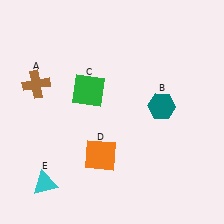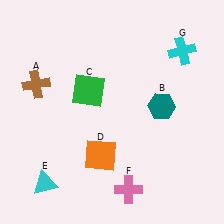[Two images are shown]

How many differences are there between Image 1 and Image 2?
There are 2 differences between the two images.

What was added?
A pink cross (F), a cyan cross (G) were added in Image 2.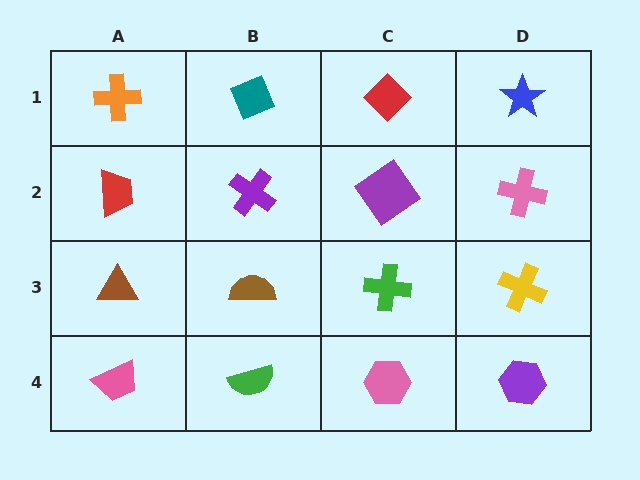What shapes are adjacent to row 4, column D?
A yellow cross (row 3, column D), a pink hexagon (row 4, column C).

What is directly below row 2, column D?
A yellow cross.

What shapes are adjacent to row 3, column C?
A purple diamond (row 2, column C), a pink hexagon (row 4, column C), a brown semicircle (row 3, column B), a yellow cross (row 3, column D).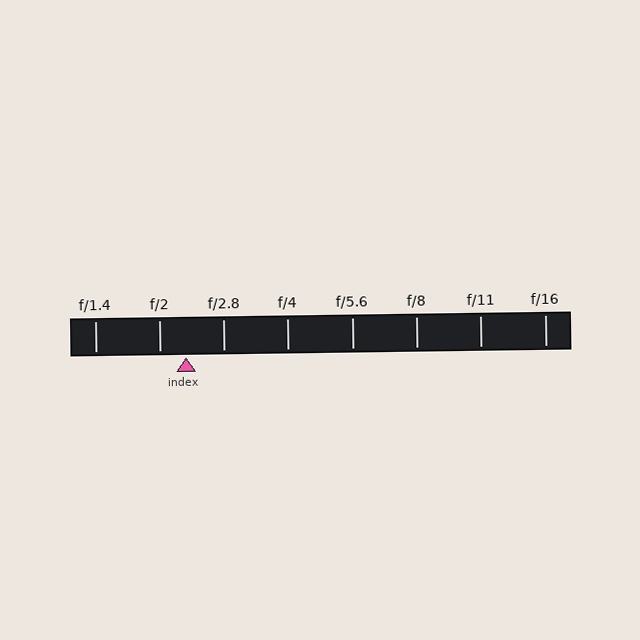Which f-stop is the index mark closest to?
The index mark is closest to f/2.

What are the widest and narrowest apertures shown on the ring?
The widest aperture shown is f/1.4 and the narrowest is f/16.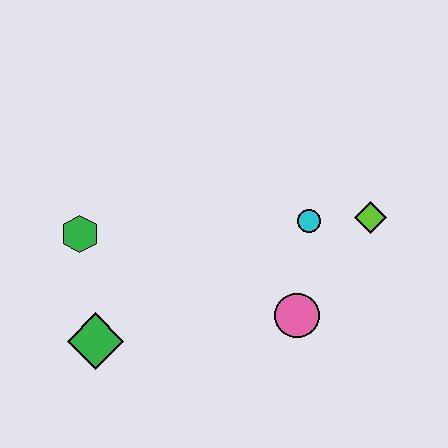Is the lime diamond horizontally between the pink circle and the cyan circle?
No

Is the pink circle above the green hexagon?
No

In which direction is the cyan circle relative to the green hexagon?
The cyan circle is to the right of the green hexagon.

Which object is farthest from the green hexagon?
The lime diamond is farthest from the green hexagon.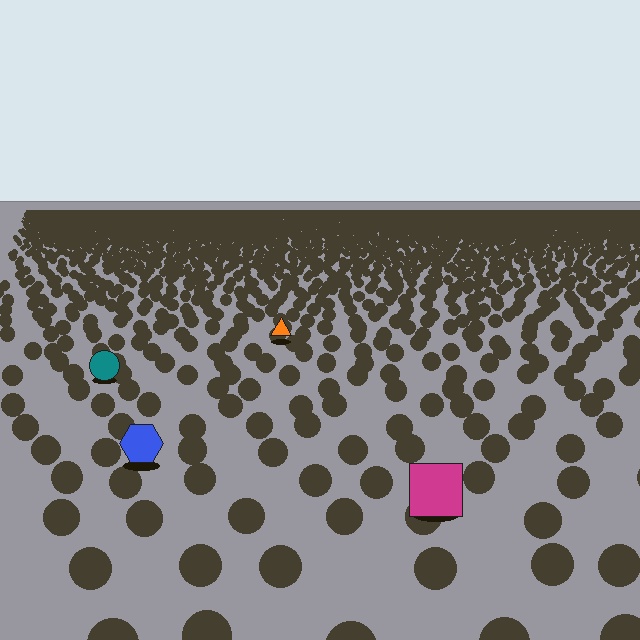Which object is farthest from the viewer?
The orange triangle is farthest from the viewer. It appears smaller and the ground texture around it is denser.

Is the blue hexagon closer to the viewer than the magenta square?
No. The magenta square is closer — you can tell from the texture gradient: the ground texture is coarser near it.